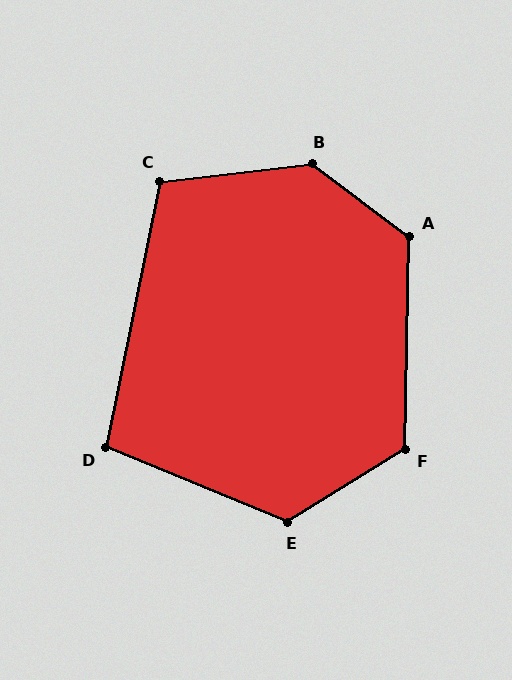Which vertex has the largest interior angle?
B, at approximately 136 degrees.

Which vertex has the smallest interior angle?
D, at approximately 101 degrees.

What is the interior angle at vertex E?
Approximately 126 degrees (obtuse).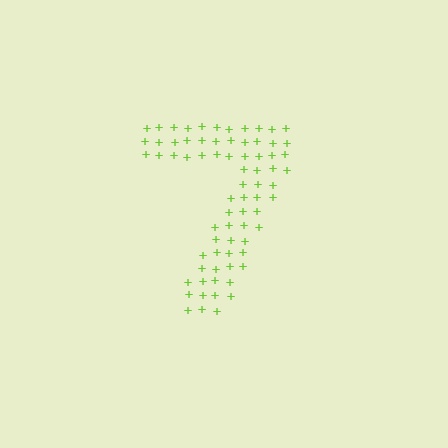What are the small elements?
The small elements are plus signs.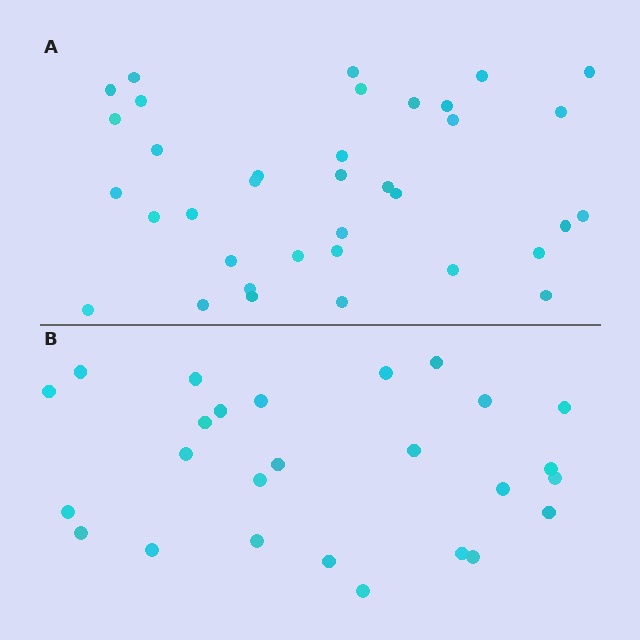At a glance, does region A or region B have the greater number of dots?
Region A (the top region) has more dots.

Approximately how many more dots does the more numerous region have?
Region A has roughly 10 or so more dots than region B.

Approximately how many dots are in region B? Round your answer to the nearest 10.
About 30 dots. (The exact count is 26, which rounds to 30.)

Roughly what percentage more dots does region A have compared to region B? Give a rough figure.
About 40% more.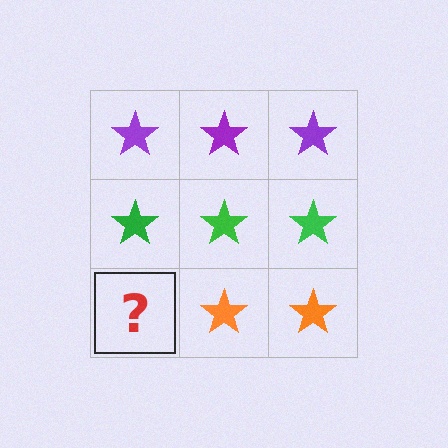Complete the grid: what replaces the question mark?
The question mark should be replaced with an orange star.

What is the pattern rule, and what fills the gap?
The rule is that each row has a consistent color. The gap should be filled with an orange star.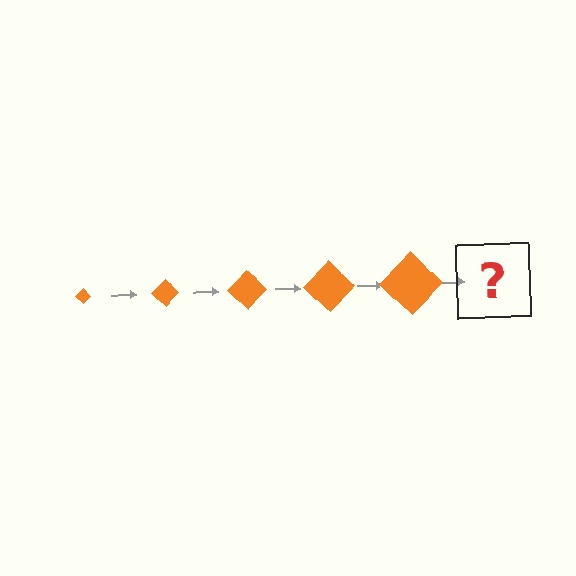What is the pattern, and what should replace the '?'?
The pattern is that the diamond gets progressively larger each step. The '?' should be an orange diamond, larger than the previous one.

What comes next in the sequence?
The next element should be an orange diamond, larger than the previous one.